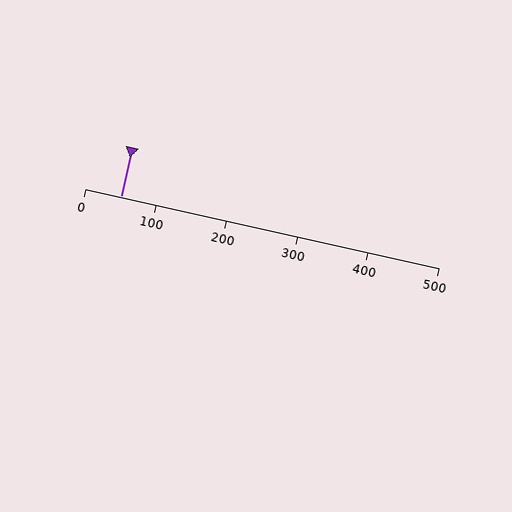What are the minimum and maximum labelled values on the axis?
The axis runs from 0 to 500.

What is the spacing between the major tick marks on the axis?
The major ticks are spaced 100 apart.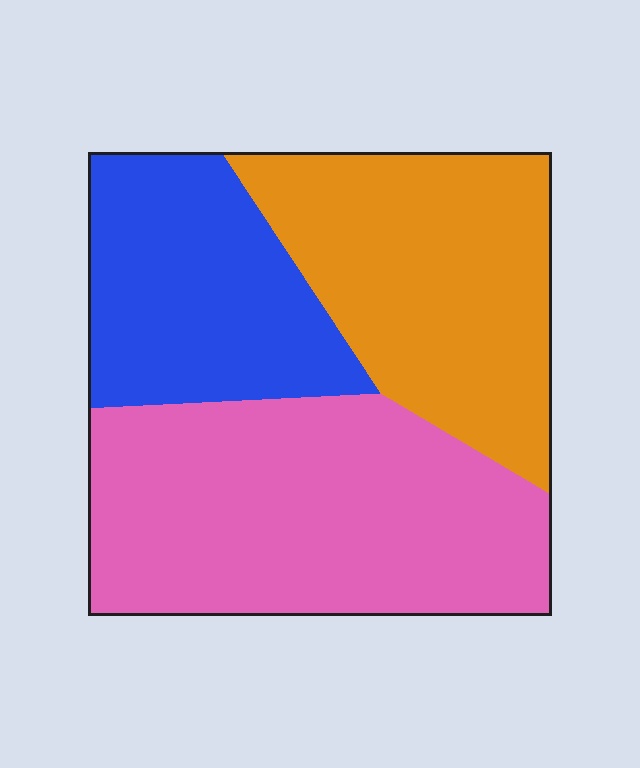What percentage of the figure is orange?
Orange covers around 30% of the figure.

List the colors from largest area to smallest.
From largest to smallest: pink, orange, blue.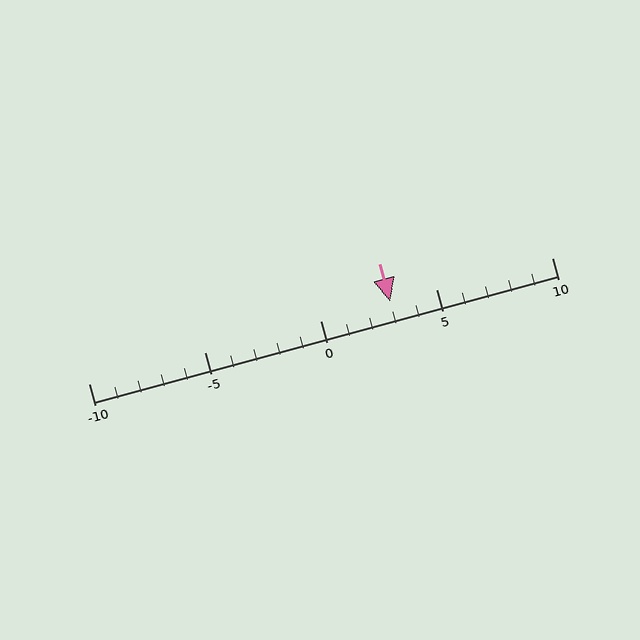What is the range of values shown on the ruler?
The ruler shows values from -10 to 10.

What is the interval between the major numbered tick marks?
The major tick marks are spaced 5 units apart.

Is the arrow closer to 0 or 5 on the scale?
The arrow is closer to 5.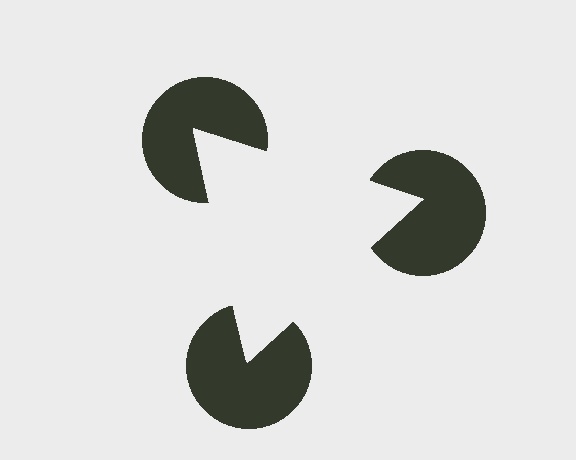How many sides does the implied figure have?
3 sides.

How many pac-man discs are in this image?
There are 3 — one at each vertex of the illusory triangle.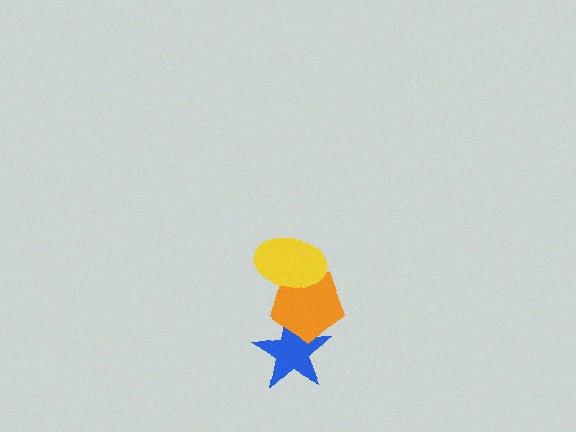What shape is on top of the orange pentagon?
The yellow ellipse is on top of the orange pentagon.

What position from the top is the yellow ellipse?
The yellow ellipse is 1st from the top.